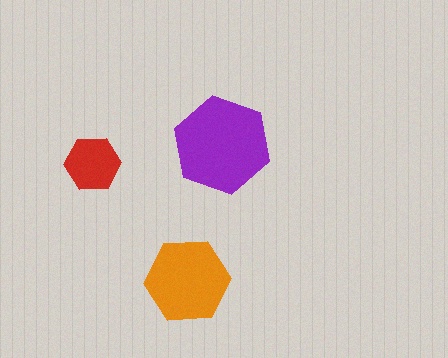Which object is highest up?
The purple hexagon is topmost.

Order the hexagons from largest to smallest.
the purple one, the orange one, the red one.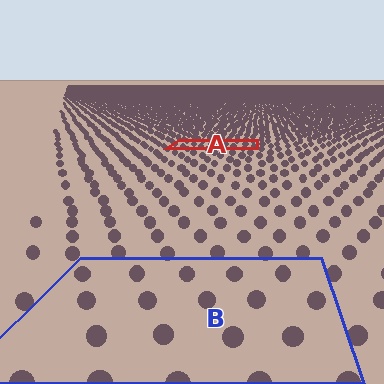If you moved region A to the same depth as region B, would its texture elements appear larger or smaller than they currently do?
They would appear larger. At a closer depth, the same texture elements are projected at a bigger on-screen size.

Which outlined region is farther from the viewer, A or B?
Region A is farther from the viewer — the texture elements inside it appear smaller and more densely packed.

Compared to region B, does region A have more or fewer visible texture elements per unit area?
Region A has more texture elements per unit area — they are packed more densely because it is farther away.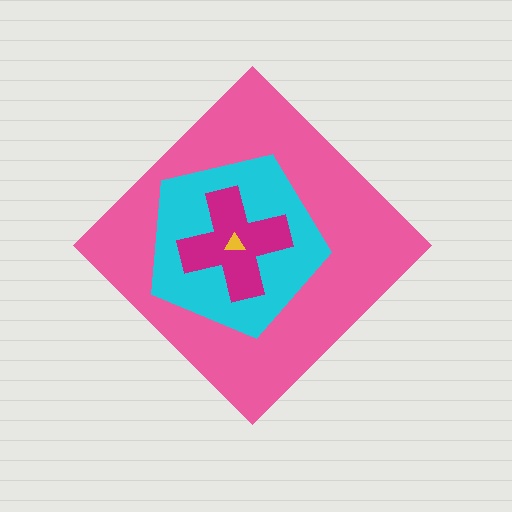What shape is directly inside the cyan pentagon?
The magenta cross.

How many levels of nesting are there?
4.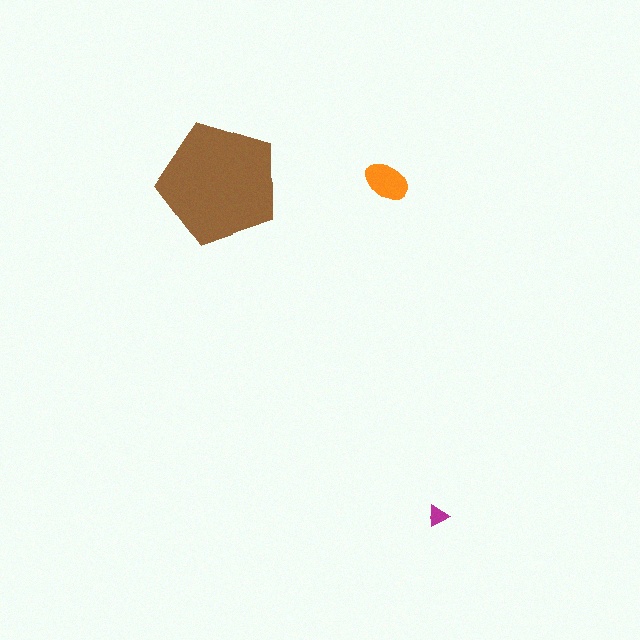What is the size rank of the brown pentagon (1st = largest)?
1st.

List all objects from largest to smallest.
The brown pentagon, the orange ellipse, the magenta triangle.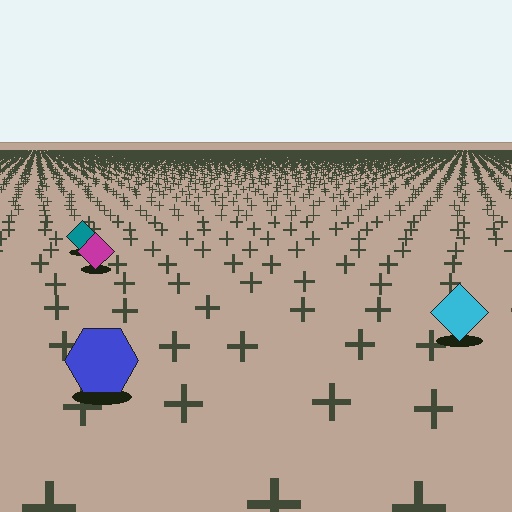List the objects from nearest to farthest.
From nearest to farthest: the blue hexagon, the cyan diamond, the magenta diamond, the teal diamond.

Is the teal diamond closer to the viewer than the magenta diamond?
No. The magenta diamond is closer — you can tell from the texture gradient: the ground texture is coarser near it.